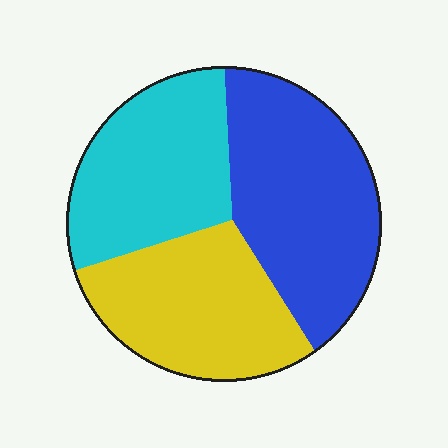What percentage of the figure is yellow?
Yellow takes up about one third (1/3) of the figure.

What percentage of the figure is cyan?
Cyan covers roughly 30% of the figure.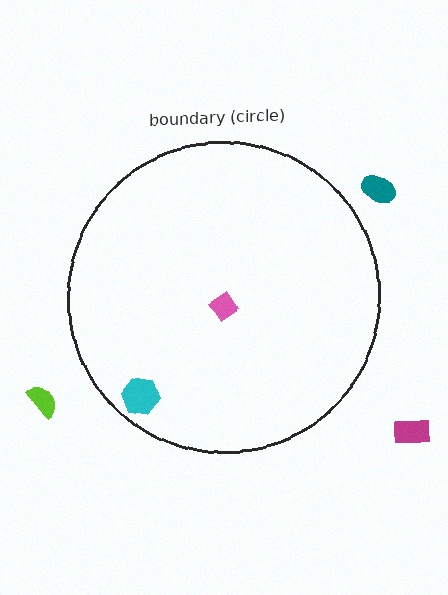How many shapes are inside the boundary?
2 inside, 3 outside.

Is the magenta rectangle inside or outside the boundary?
Outside.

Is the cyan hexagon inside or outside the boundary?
Inside.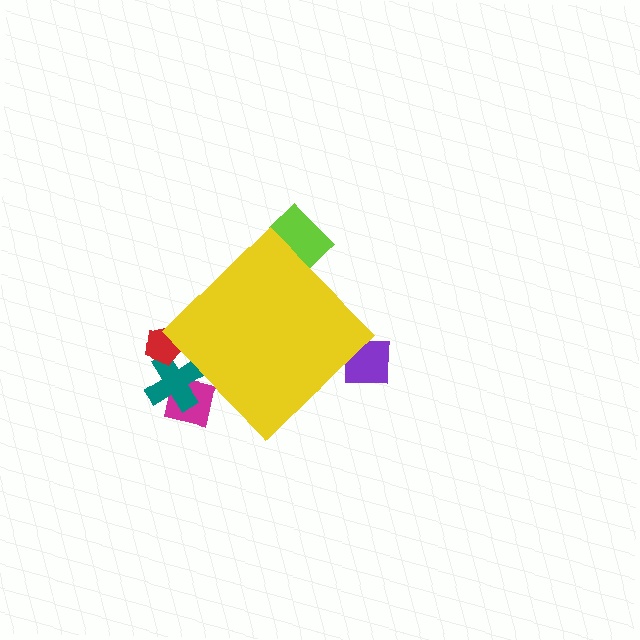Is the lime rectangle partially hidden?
Yes, the lime rectangle is partially hidden behind the yellow diamond.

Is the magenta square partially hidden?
Yes, the magenta square is partially hidden behind the yellow diamond.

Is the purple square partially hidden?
Yes, the purple square is partially hidden behind the yellow diamond.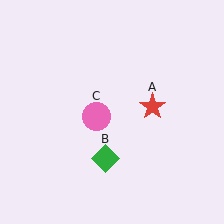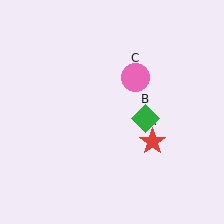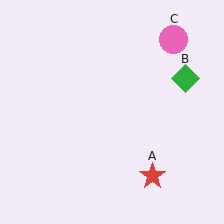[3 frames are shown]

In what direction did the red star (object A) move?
The red star (object A) moved down.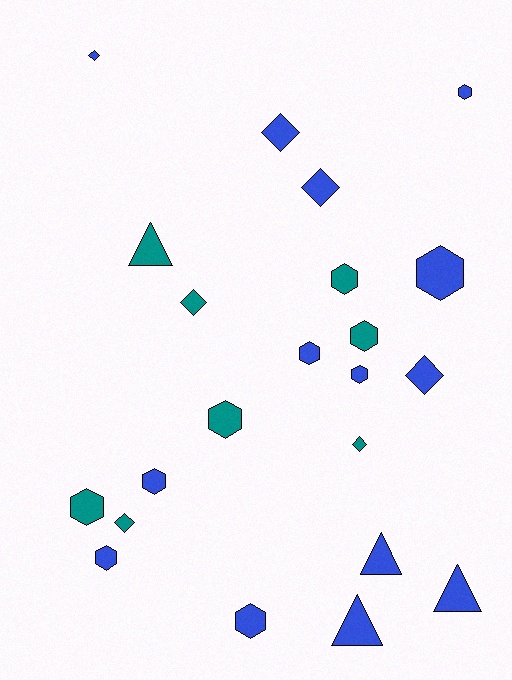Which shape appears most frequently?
Hexagon, with 11 objects.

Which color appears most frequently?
Blue, with 14 objects.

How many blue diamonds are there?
There are 4 blue diamonds.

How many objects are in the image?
There are 22 objects.